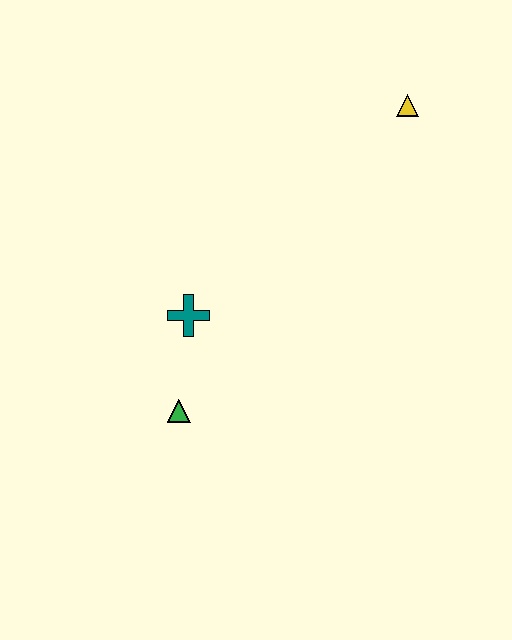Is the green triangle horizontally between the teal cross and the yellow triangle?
No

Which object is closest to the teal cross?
The green triangle is closest to the teal cross.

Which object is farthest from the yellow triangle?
The green triangle is farthest from the yellow triangle.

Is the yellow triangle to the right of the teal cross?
Yes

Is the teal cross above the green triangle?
Yes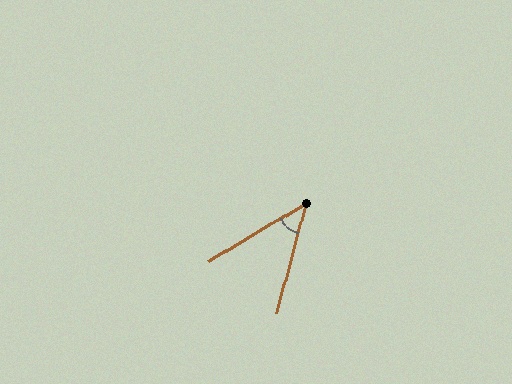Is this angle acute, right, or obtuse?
It is acute.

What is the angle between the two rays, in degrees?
Approximately 44 degrees.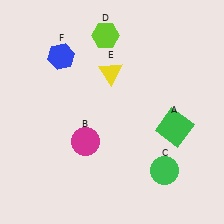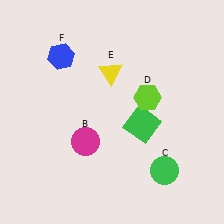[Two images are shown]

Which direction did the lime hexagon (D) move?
The lime hexagon (D) moved down.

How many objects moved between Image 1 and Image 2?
2 objects moved between the two images.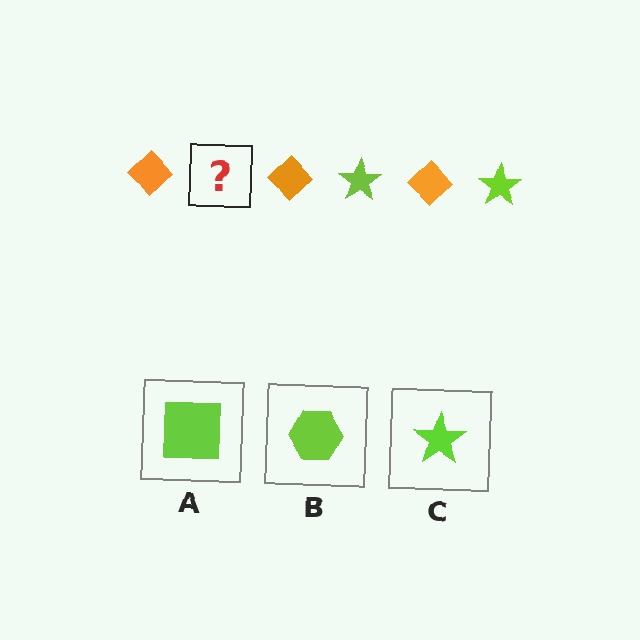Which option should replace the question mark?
Option C.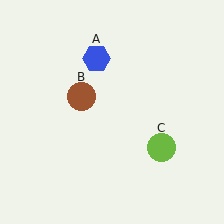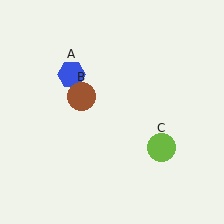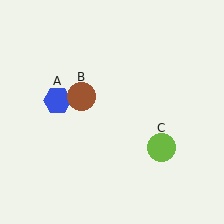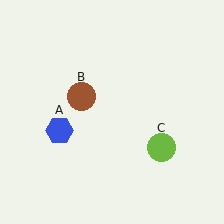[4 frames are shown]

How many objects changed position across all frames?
1 object changed position: blue hexagon (object A).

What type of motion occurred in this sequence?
The blue hexagon (object A) rotated counterclockwise around the center of the scene.